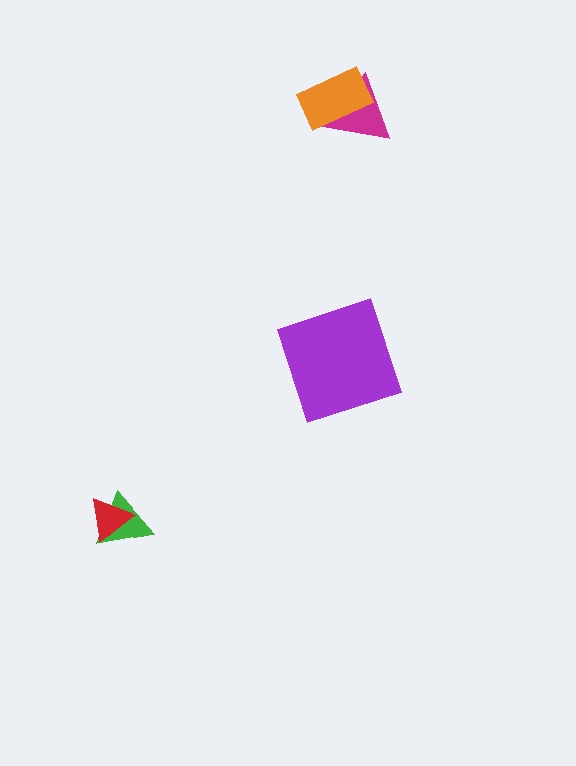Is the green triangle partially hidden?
Yes, it is partially covered by another shape.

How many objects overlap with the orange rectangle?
1 object overlaps with the orange rectangle.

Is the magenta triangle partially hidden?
Yes, it is partially covered by another shape.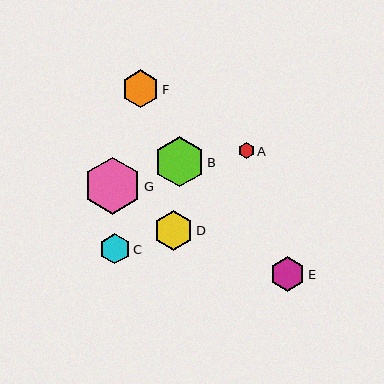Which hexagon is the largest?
Hexagon G is the largest with a size of approximately 57 pixels.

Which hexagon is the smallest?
Hexagon A is the smallest with a size of approximately 15 pixels.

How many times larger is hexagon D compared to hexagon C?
Hexagon D is approximately 1.3 times the size of hexagon C.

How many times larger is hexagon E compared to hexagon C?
Hexagon E is approximately 1.1 times the size of hexagon C.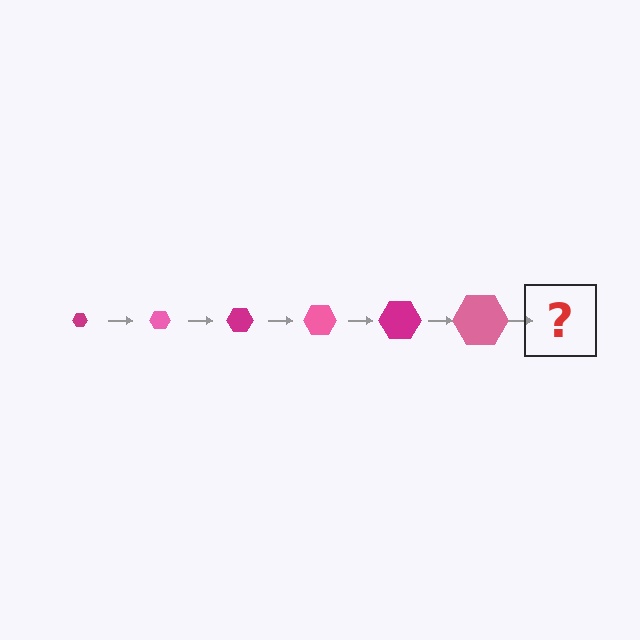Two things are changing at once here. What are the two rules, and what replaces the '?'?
The two rules are that the hexagon grows larger each step and the color cycles through magenta and pink. The '?' should be a magenta hexagon, larger than the previous one.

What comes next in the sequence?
The next element should be a magenta hexagon, larger than the previous one.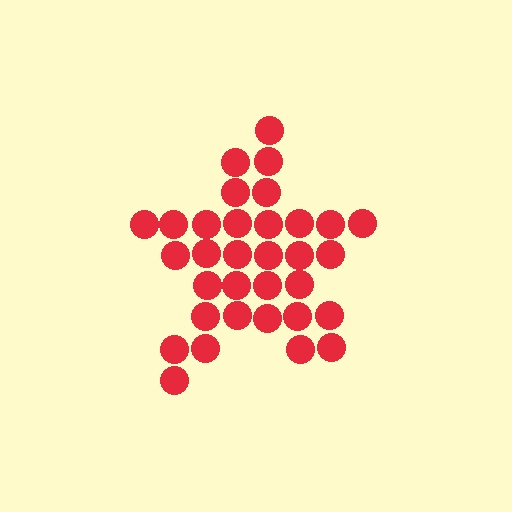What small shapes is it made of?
It is made of small circles.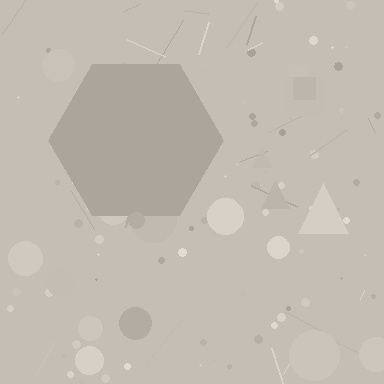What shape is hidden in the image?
A hexagon is hidden in the image.